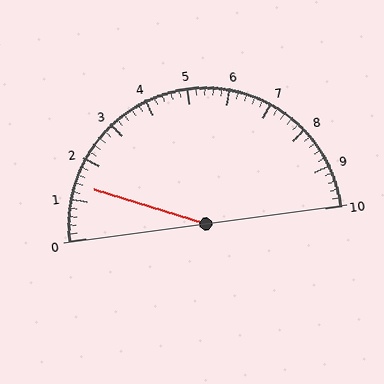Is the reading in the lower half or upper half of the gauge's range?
The reading is in the lower half of the range (0 to 10).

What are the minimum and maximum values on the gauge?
The gauge ranges from 0 to 10.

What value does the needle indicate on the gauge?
The needle indicates approximately 1.4.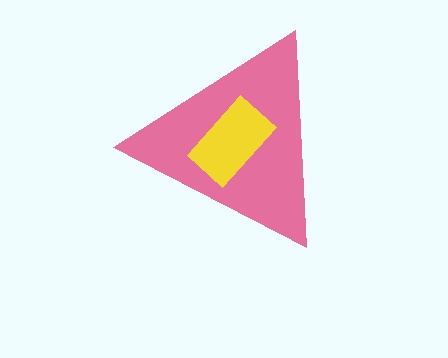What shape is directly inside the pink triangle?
The yellow rectangle.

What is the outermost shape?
The pink triangle.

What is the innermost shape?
The yellow rectangle.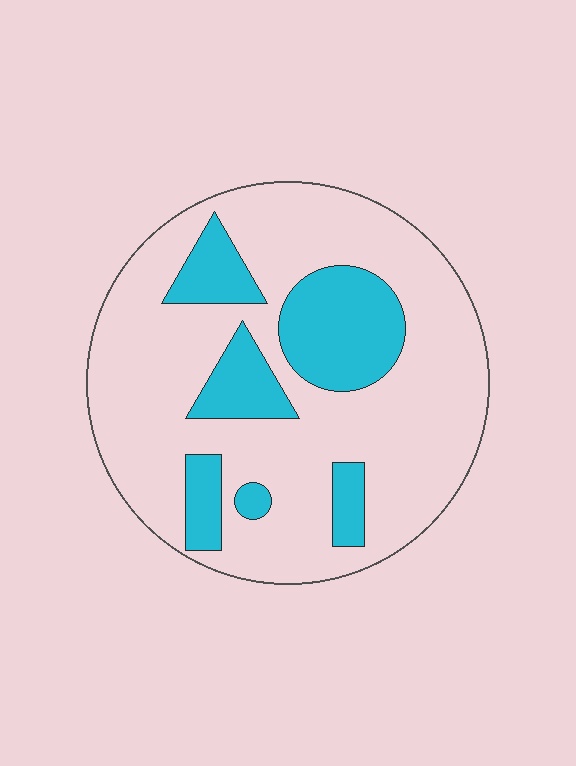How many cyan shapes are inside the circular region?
6.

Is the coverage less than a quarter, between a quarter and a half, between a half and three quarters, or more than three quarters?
Less than a quarter.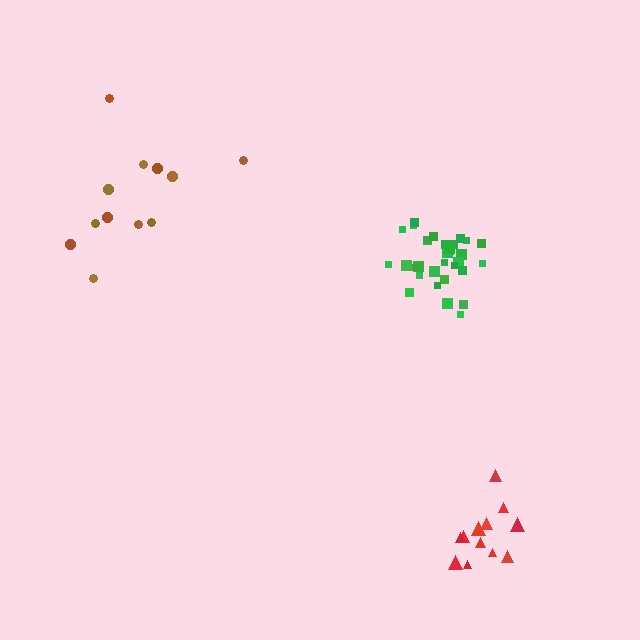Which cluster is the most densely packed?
Green.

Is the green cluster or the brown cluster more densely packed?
Green.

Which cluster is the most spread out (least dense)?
Brown.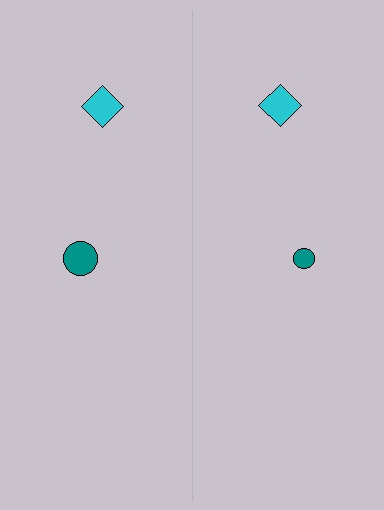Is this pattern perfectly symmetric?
No, the pattern is not perfectly symmetric. The teal circle on the right side has a different size than its mirror counterpart.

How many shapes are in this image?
There are 4 shapes in this image.